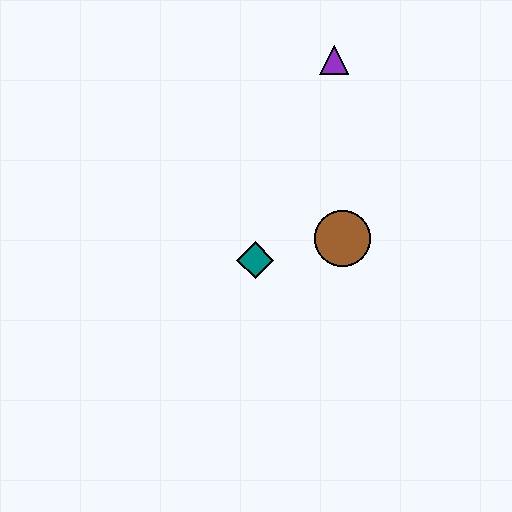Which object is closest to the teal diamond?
The brown circle is closest to the teal diamond.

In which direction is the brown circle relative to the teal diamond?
The brown circle is to the right of the teal diamond.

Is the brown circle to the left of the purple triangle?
No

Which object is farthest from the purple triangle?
The teal diamond is farthest from the purple triangle.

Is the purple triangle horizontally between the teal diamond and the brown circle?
Yes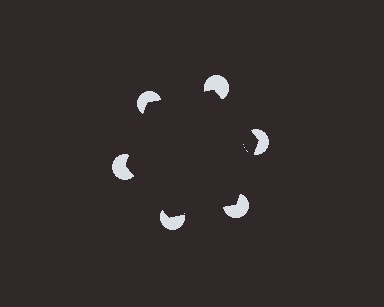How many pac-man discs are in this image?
There are 6 — one at each vertex of the illusory hexagon.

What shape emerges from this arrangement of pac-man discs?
An illusory hexagon — its edges are inferred from the aligned wedge cuts in the pac-man discs, not physically drawn.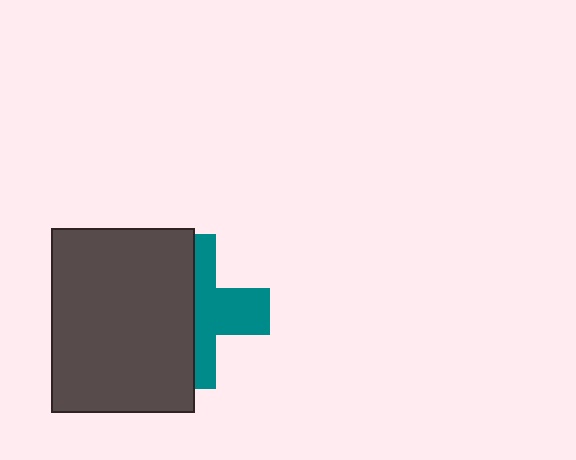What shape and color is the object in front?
The object in front is a dark gray rectangle.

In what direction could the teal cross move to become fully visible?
The teal cross could move right. That would shift it out from behind the dark gray rectangle entirely.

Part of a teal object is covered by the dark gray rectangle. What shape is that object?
It is a cross.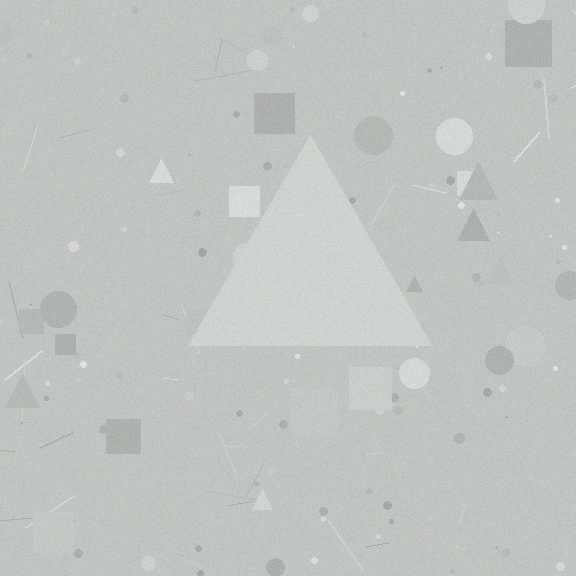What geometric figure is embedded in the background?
A triangle is embedded in the background.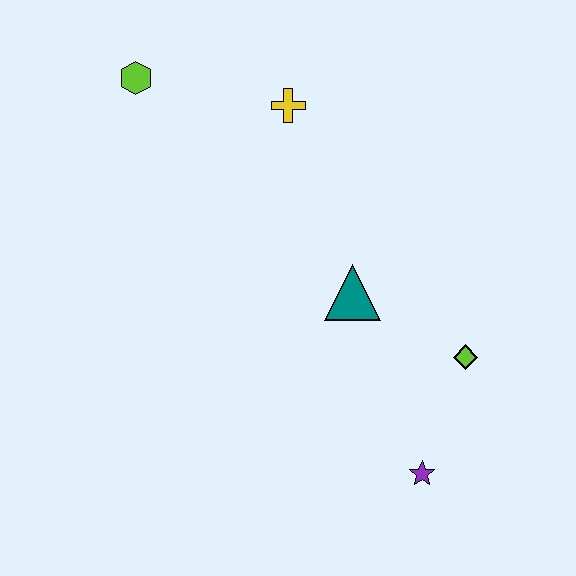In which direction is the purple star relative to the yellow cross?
The purple star is below the yellow cross.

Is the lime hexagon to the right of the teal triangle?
No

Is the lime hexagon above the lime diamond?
Yes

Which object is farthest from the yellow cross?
The purple star is farthest from the yellow cross.